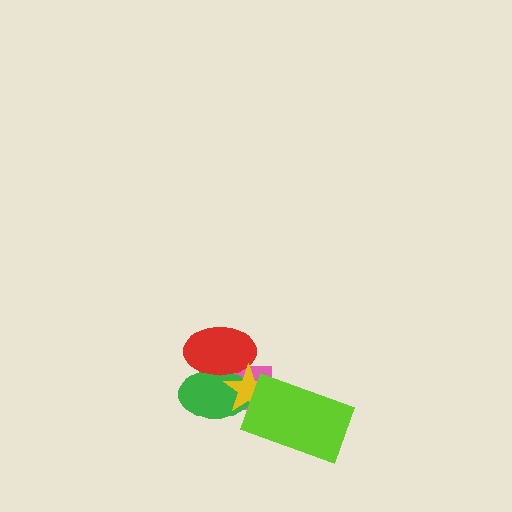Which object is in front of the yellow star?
The lime rectangle is in front of the yellow star.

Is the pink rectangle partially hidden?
Yes, it is partially covered by another shape.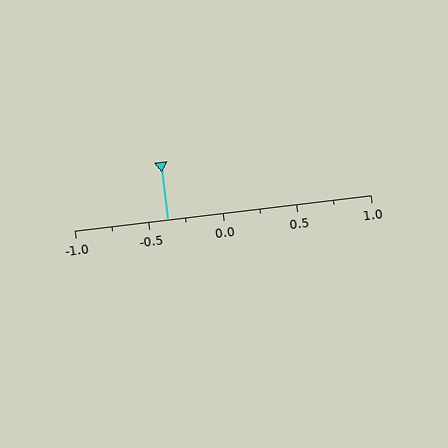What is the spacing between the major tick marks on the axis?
The major ticks are spaced 0.5 apart.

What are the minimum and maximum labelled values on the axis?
The axis runs from -1.0 to 1.0.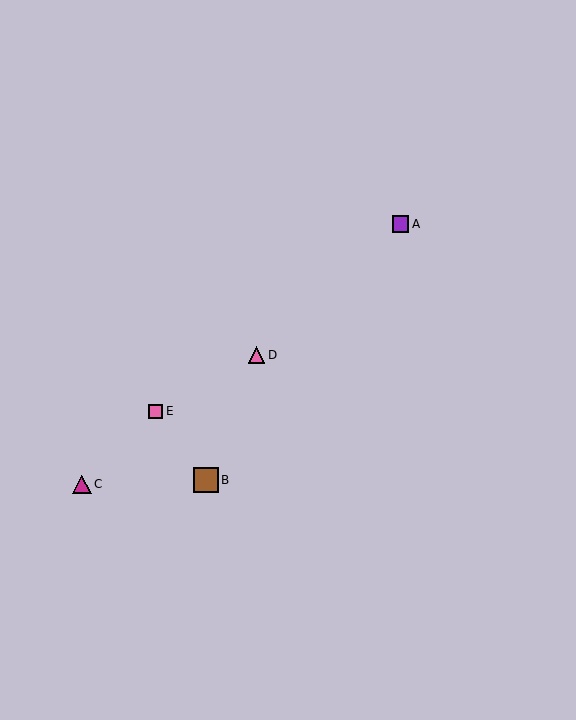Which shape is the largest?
The brown square (labeled B) is the largest.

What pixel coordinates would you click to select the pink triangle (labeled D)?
Click at (257, 355) to select the pink triangle D.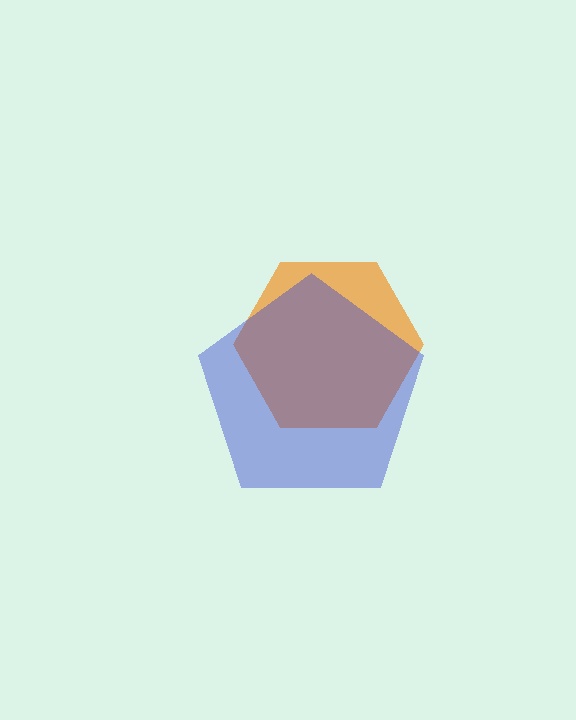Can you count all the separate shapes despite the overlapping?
Yes, there are 2 separate shapes.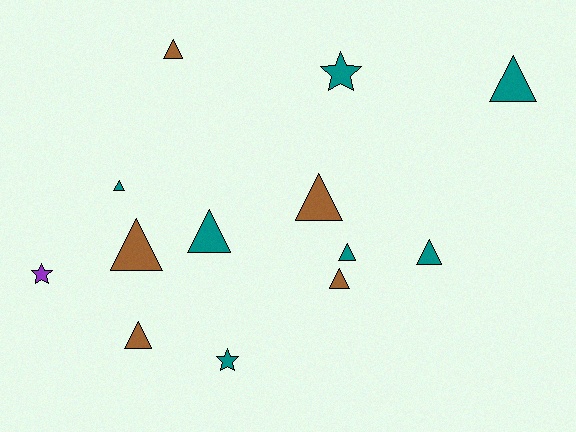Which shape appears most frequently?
Triangle, with 10 objects.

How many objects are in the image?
There are 13 objects.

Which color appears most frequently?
Teal, with 7 objects.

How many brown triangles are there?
There are 5 brown triangles.